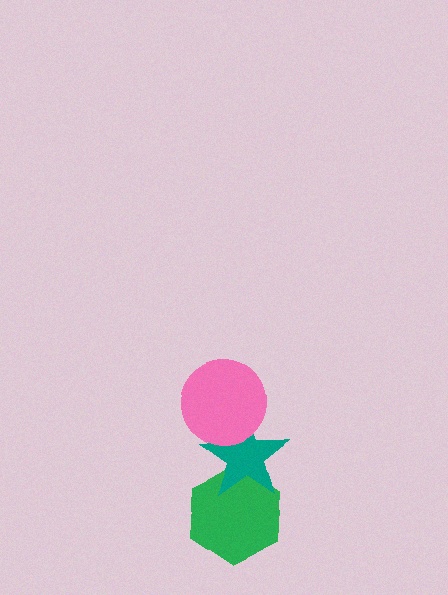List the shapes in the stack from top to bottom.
From top to bottom: the pink circle, the teal star, the green hexagon.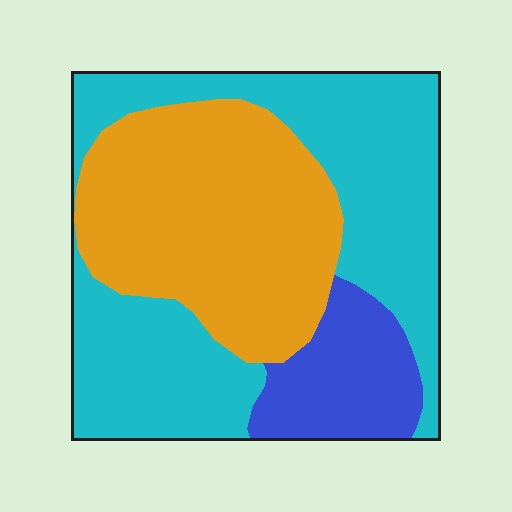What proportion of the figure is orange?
Orange covers 38% of the figure.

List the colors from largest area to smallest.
From largest to smallest: cyan, orange, blue.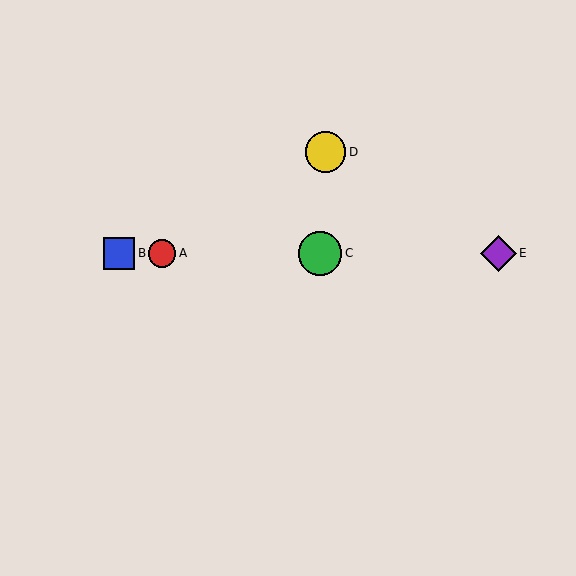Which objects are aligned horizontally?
Objects A, B, C, E are aligned horizontally.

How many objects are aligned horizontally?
4 objects (A, B, C, E) are aligned horizontally.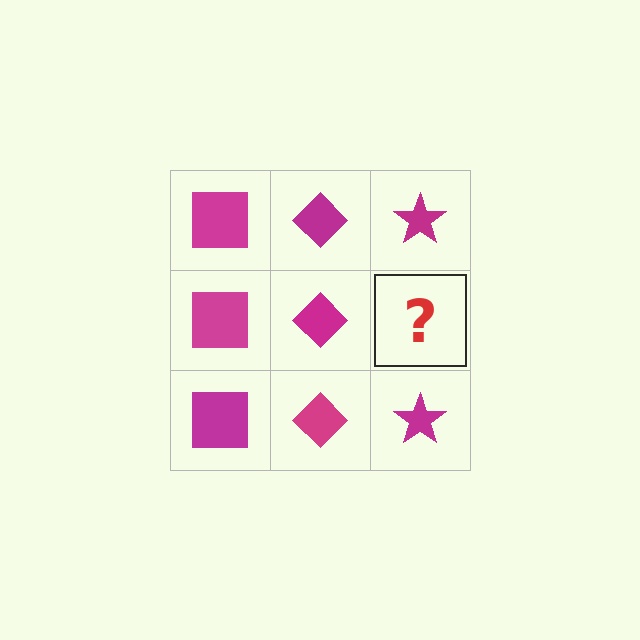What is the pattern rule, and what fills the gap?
The rule is that each column has a consistent shape. The gap should be filled with a magenta star.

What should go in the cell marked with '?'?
The missing cell should contain a magenta star.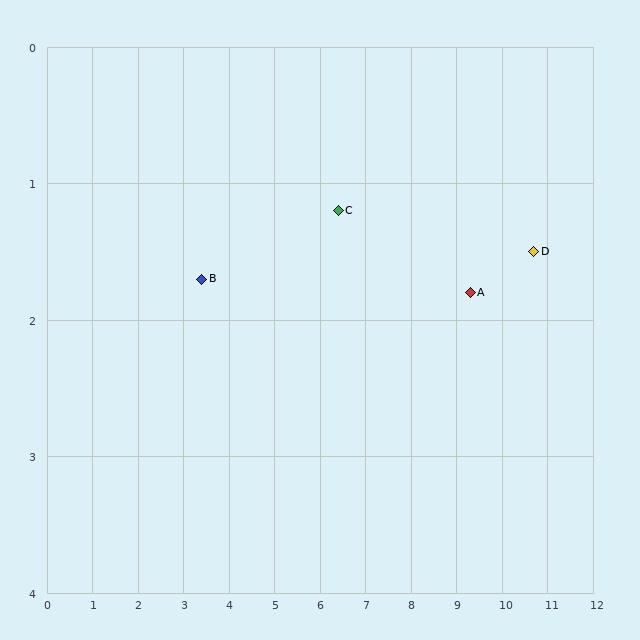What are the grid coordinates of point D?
Point D is at approximately (10.7, 1.5).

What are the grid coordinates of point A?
Point A is at approximately (9.3, 1.8).